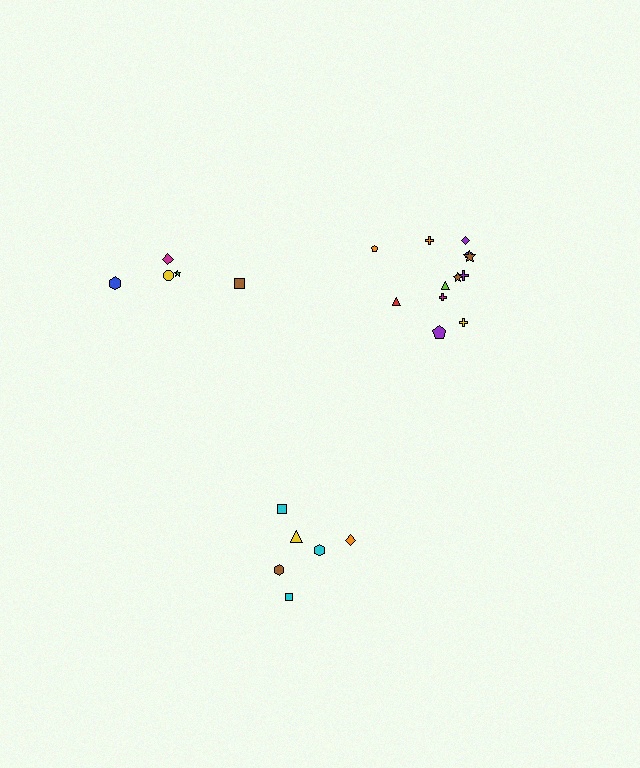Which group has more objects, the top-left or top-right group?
The top-right group.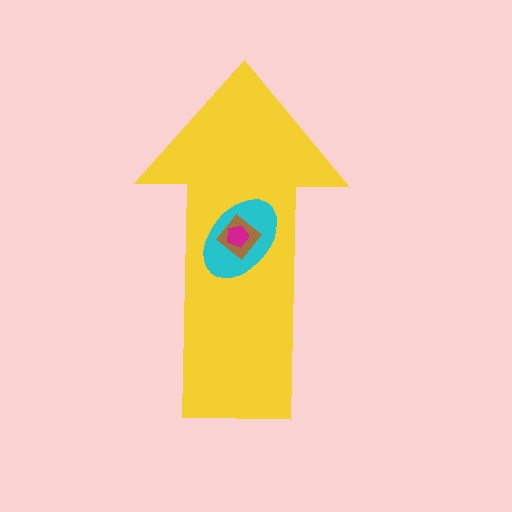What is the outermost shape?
The yellow arrow.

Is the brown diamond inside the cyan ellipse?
Yes.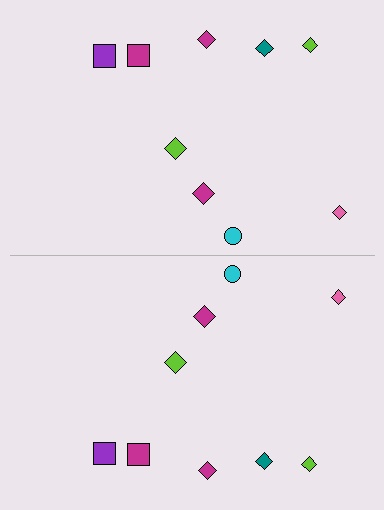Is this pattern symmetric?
Yes, this pattern has bilateral (reflection) symmetry.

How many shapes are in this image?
There are 18 shapes in this image.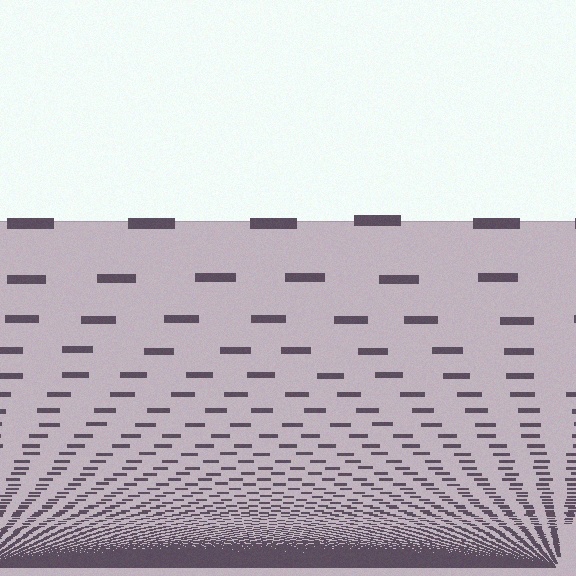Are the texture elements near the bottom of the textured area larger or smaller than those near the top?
Smaller. The gradient is inverted — elements near the bottom are smaller and denser.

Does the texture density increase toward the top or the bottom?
Density increases toward the bottom.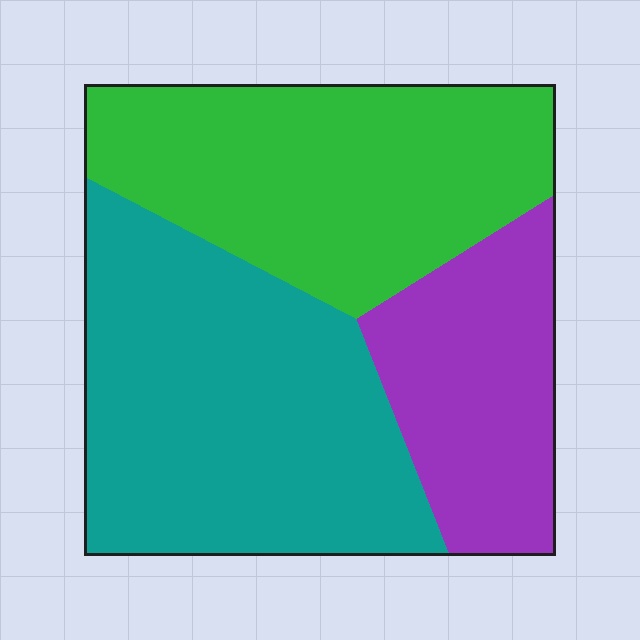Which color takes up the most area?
Teal, at roughly 45%.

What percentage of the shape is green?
Green covers 35% of the shape.